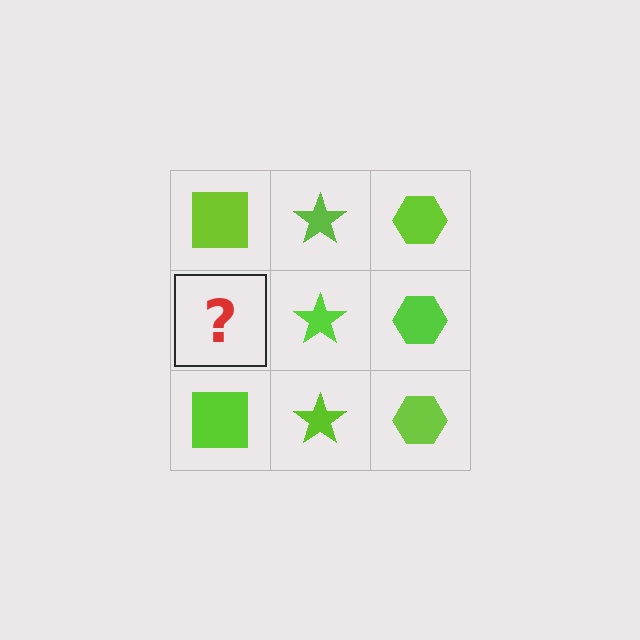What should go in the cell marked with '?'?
The missing cell should contain a lime square.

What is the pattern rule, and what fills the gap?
The rule is that each column has a consistent shape. The gap should be filled with a lime square.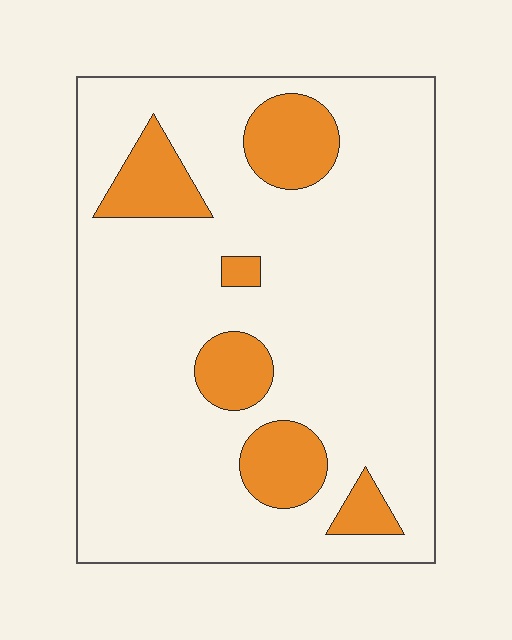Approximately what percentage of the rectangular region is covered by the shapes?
Approximately 15%.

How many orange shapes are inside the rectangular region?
6.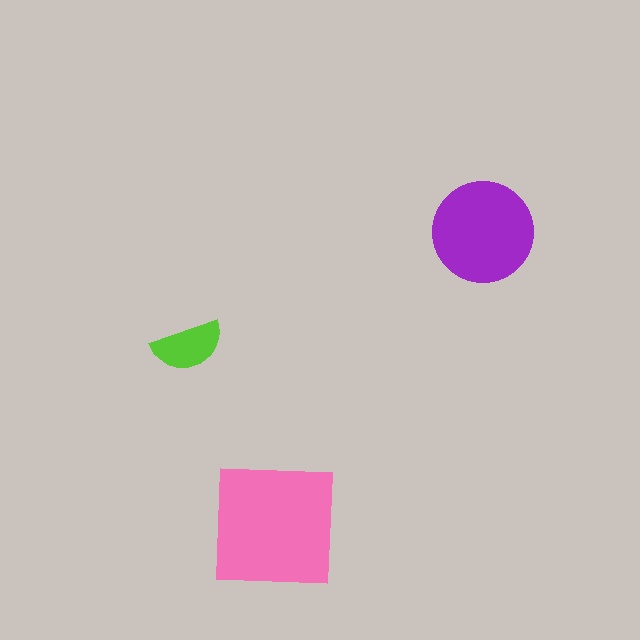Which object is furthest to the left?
The lime semicircle is leftmost.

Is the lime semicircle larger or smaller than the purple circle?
Smaller.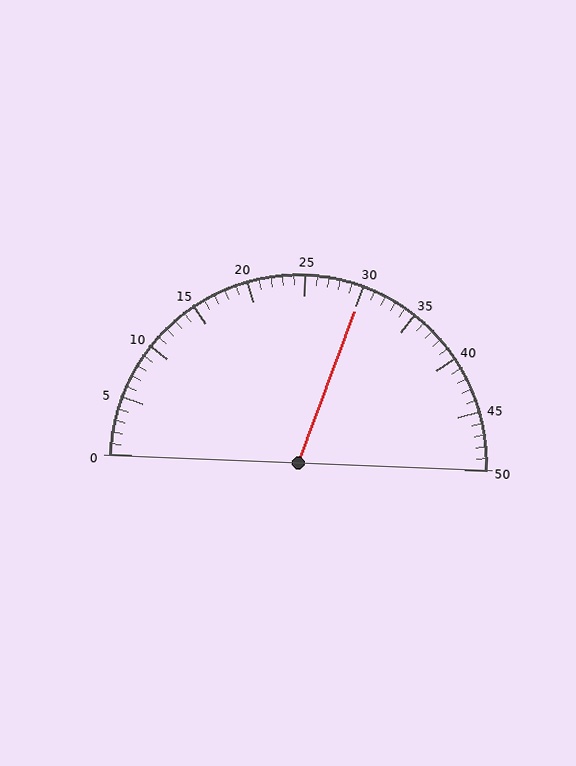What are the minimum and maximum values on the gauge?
The gauge ranges from 0 to 50.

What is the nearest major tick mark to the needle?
The nearest major tick mark is 30.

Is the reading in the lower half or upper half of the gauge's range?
The reading is in the upper half of the range (0 to 50).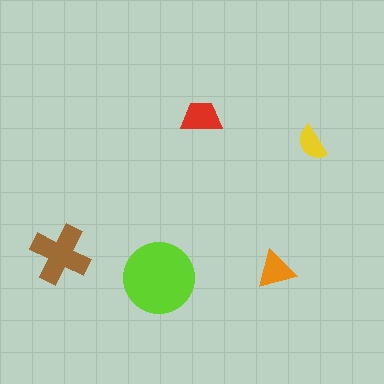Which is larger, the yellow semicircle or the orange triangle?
The orange triangle.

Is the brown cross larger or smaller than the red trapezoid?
Larger.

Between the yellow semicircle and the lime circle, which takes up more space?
The lime circle.